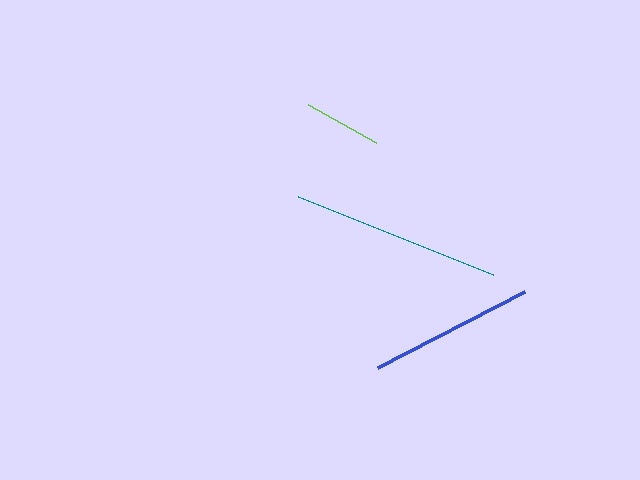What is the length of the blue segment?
The blue segment is approximately 166 pixels long.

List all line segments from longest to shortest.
From longest to shortest: teal, blue, lime.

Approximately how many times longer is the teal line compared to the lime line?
The teal line is approximately 2.7 times the length of the lime line.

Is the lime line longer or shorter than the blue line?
The blue line is longer than the lime line.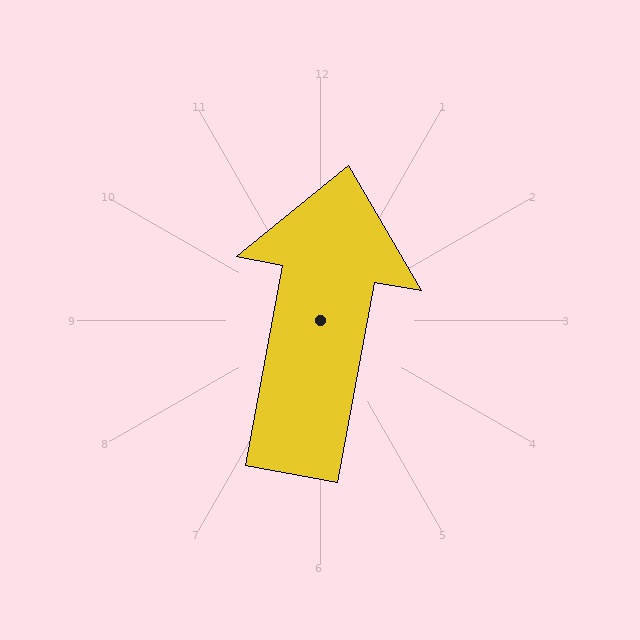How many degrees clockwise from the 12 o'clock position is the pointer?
Approximately 10 degrees.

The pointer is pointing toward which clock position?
Roughly 12 o'clock.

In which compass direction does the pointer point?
North.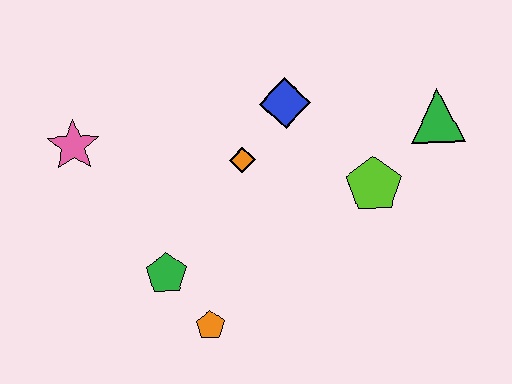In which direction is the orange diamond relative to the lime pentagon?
The orange diamond is to the left of the lime pentagon.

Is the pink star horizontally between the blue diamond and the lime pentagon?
No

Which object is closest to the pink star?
The green pentagon is closest to the pink star.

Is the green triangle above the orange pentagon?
Yes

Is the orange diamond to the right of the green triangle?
No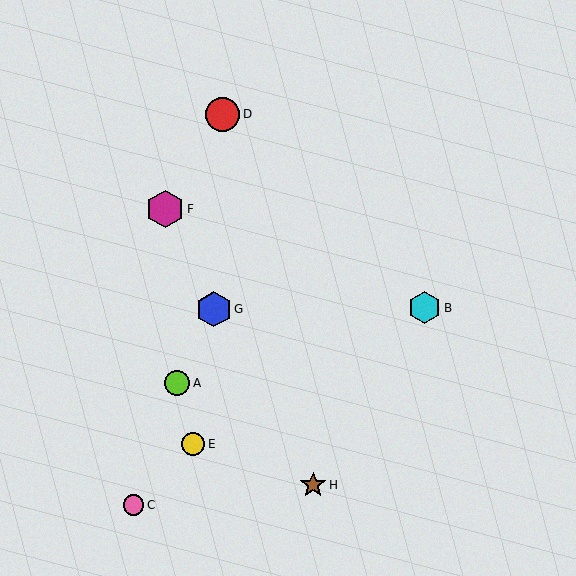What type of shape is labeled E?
Shape E is a yellow circle.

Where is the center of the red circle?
The center of the red circle is at (223, 114).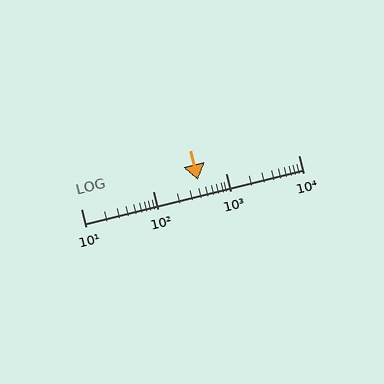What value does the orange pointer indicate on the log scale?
The pointer indicates approximately 410.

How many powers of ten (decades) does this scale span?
The scale spans 3 decades, from 10 to 10000.